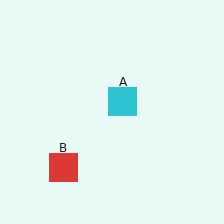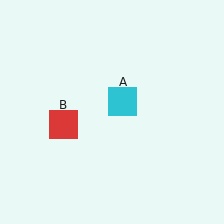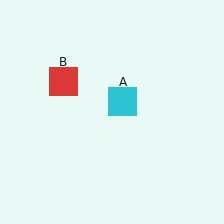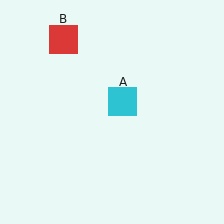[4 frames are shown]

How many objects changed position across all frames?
1 object changed position: red square (object B).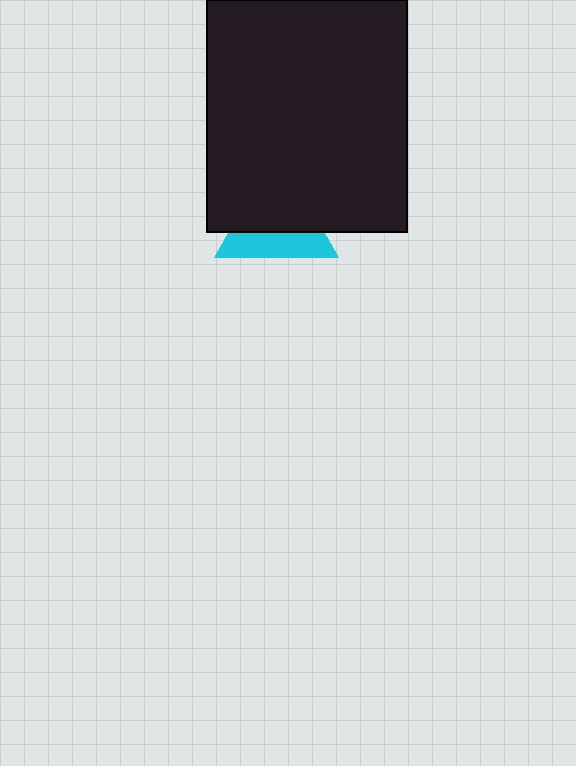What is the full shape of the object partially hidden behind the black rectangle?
The partially hidden object is a cyan triangle.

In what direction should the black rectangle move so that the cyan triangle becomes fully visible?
The black rectangle should move up. That is the shortest direction to clear the overlap and leave the cyan triangle fully visible.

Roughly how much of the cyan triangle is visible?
A small part of it is visible (roughly 39%).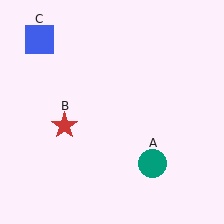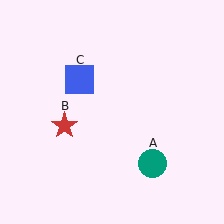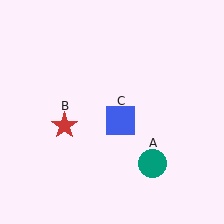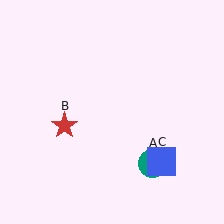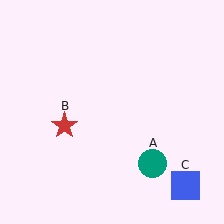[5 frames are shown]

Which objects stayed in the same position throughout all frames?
Teal circle (object A) and red star (object B) remained stationary.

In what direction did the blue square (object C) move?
The blue square (object C) moved down and to the right.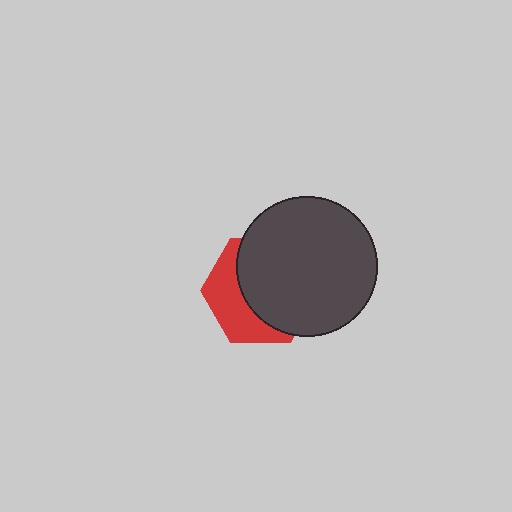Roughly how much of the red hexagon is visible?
A small part of it is visible (roughly 38%).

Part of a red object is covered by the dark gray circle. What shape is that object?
It is a hexagon.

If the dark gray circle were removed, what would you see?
You would see the complete red hexagon.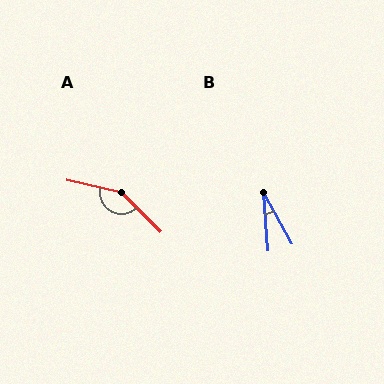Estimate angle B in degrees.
Approximately 24 degrees.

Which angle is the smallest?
B, at approximately 24 degrees.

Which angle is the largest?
A, at approximately 147 degrees.